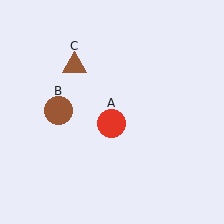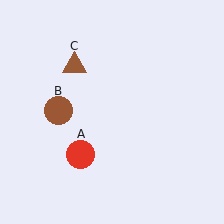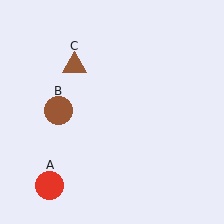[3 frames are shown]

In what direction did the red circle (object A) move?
The red circle (object A) moved down and to the left.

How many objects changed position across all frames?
1 object changed position: red circle (object A).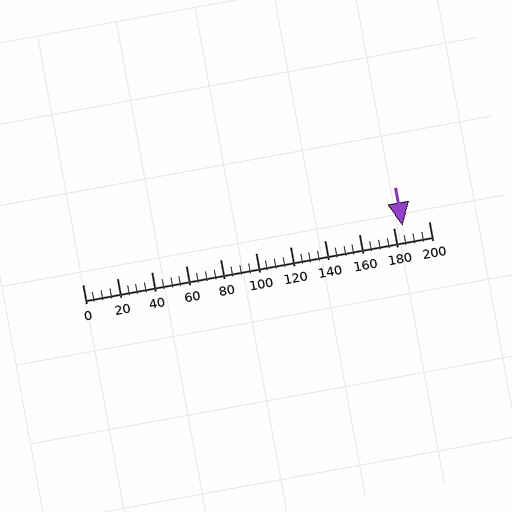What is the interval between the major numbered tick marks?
The major tick marks are spaced 20 units apart.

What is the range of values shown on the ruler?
The ruler shows values from 0 to 200.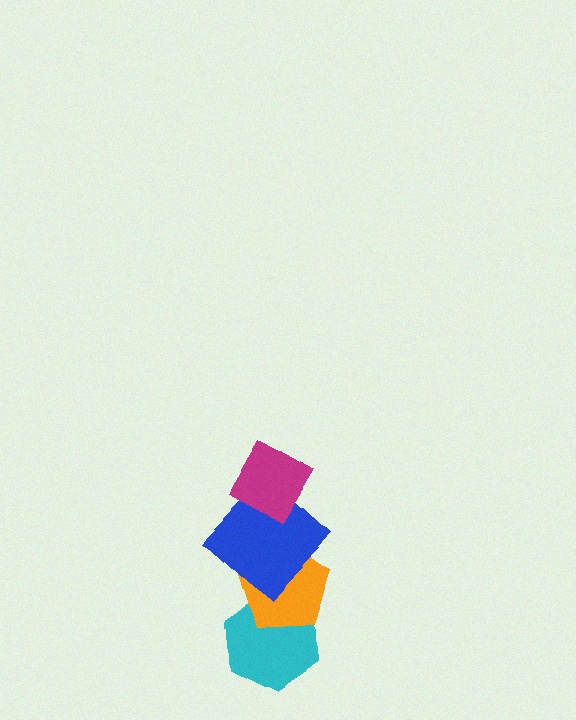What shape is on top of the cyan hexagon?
The orange pentagon is on top of the cyan hexagon.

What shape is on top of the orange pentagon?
The blue diamond is on top of the orange pentagon.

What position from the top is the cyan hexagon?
The cyan hexagon is 4th from the top.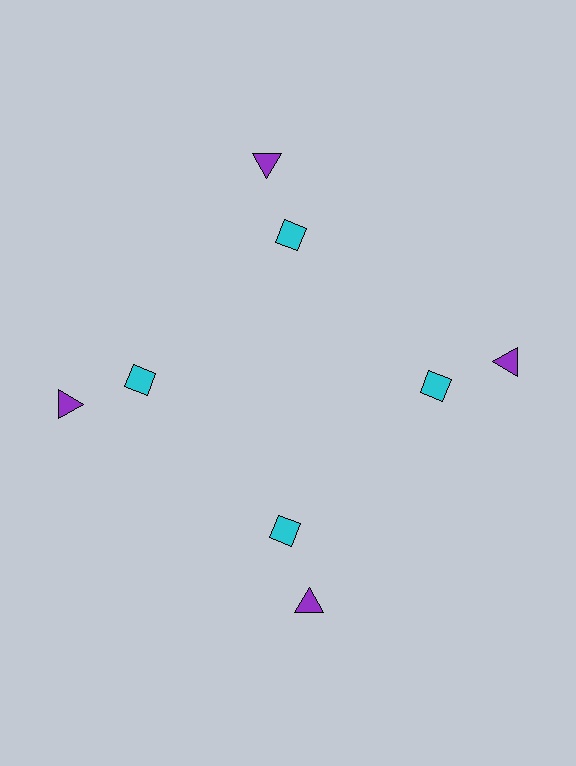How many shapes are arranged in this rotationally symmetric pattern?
There are 8 shapes, arranged in 4 groups of 2.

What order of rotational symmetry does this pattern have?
This pattern has 4-fold rotational symmetry.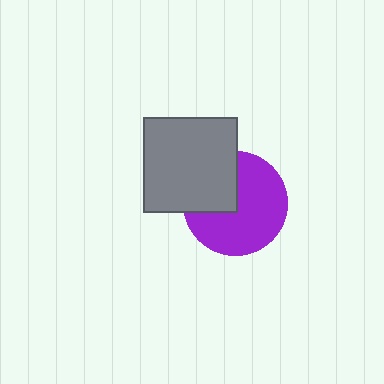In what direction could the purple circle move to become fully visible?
The purple circle could move toward the lower-right. That would shift it out from behind the gray square entirely.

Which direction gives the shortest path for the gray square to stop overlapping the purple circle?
Moving toward the upper-left gives the shortest separation.